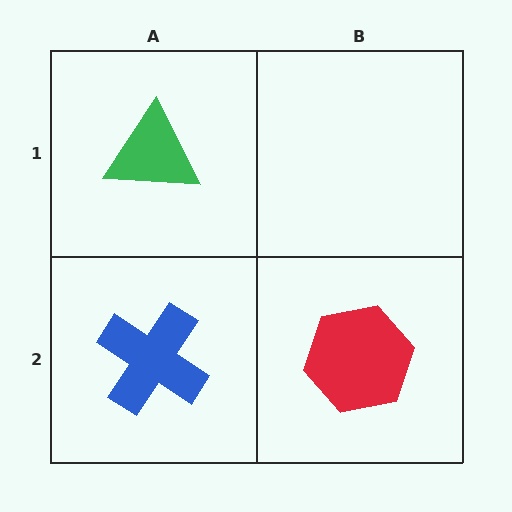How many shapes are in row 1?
1 shape.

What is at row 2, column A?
A blue cross.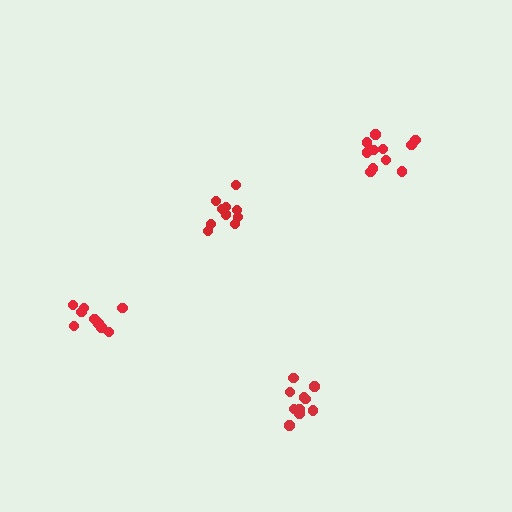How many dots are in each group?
Group 1: 10 dots, Group 2: 11 dots, Group 3: 10 dots, Group 4: 9 dots (40 total).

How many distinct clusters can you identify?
There are 4 distinct clusters.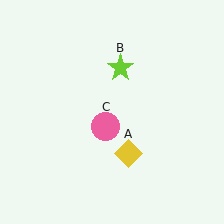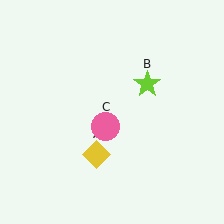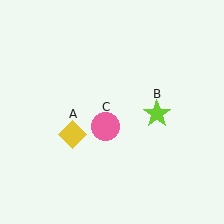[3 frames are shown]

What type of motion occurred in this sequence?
The yellow diamond (object A), lime star (object B) rotated clockwise around the center of the scene.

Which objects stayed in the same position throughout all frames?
Pink circle (object C) remained stationary.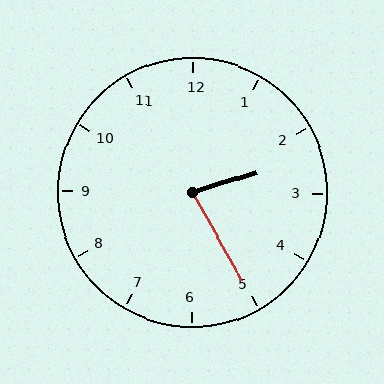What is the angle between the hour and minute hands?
Approximately 78 degrees.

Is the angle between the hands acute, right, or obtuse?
It is acute.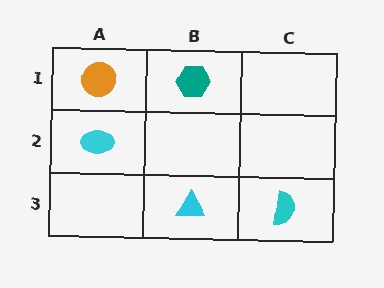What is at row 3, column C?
A cyan semicircle.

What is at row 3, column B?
A cyan triangle.